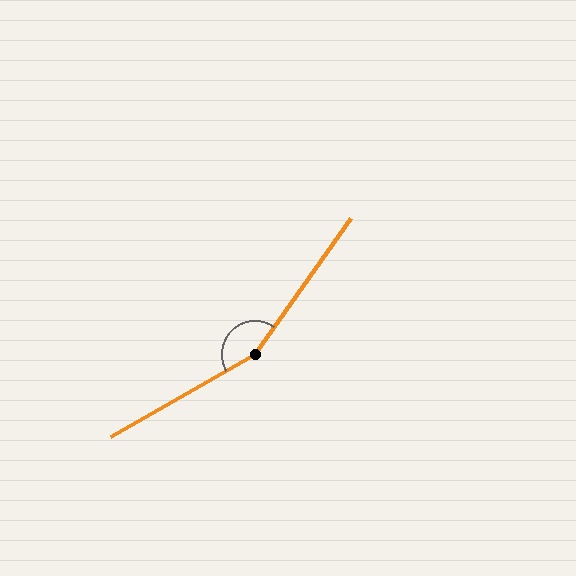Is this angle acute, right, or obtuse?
It is obtuse.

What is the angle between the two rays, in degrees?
Approximately 155 degrees.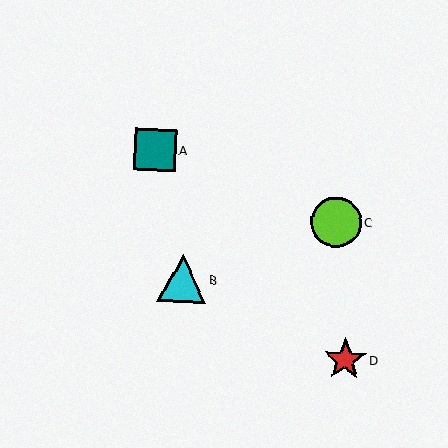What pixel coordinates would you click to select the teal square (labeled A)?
Click at (155, 150) to select the teal square A.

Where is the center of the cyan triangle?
The center of the cyan triangle is at (182, 279).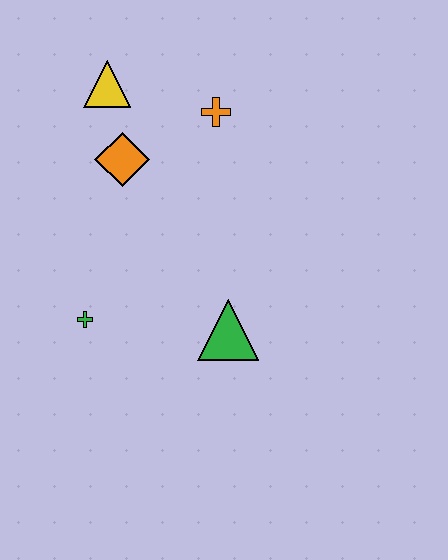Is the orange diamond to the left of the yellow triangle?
No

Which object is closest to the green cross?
The green triangle is closest to the green cross.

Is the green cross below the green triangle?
No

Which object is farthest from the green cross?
The orange cross is farthest from the green cross.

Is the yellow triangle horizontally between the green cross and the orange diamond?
Yes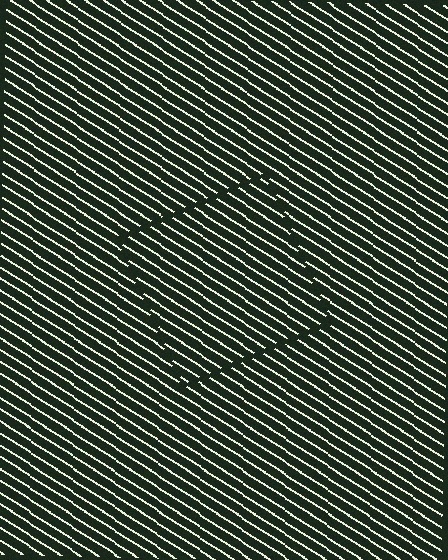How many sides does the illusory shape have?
4 sides — the line-ends trace a square.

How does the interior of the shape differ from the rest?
The interior of the shape contains the same grating, shifted by half a period — the contour is defined by the phase discontinuity where line-ends from the inner and outer gratings abut.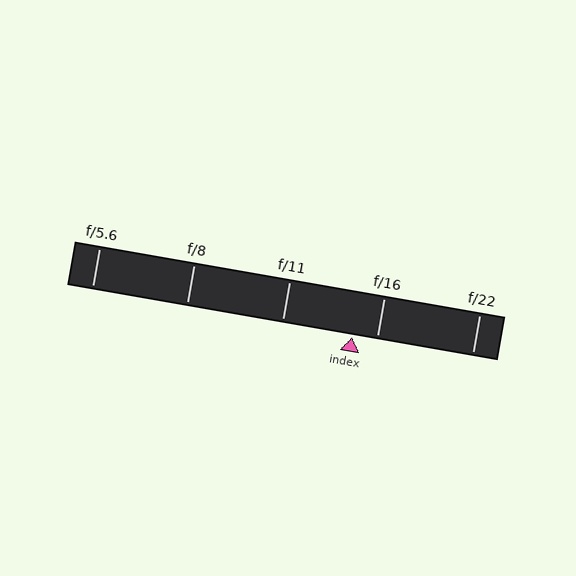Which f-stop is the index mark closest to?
The index mark is closest to f/16.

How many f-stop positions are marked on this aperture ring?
There are 5 f-stop positions marked.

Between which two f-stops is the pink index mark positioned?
The index mark is between f/11 and f/16.